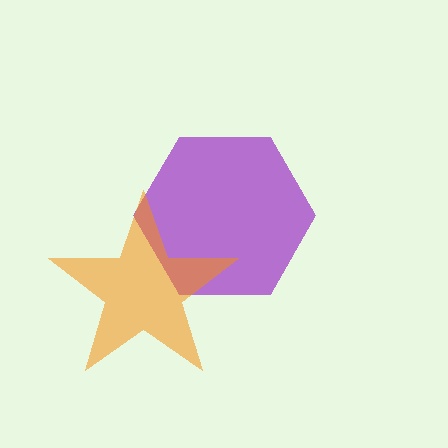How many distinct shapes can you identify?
There are 2 distinct shapes: a purple hexagon, an orange star.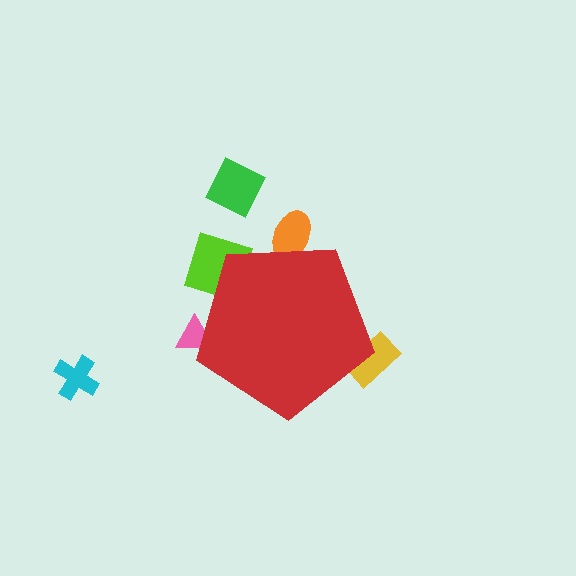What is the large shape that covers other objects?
A red pentagon.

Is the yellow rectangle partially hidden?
Yes, the yellow rectangle is partially hidden behind the red pentagon.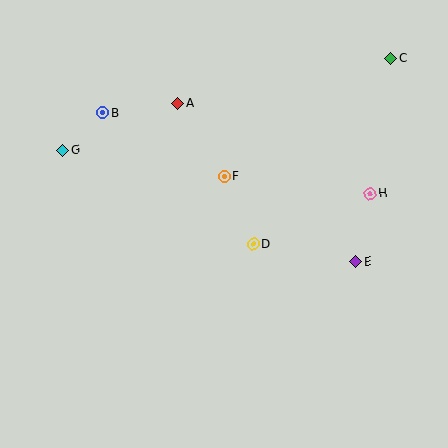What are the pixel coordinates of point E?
Point E is at (355, 261).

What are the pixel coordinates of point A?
Point A is at (178, 103).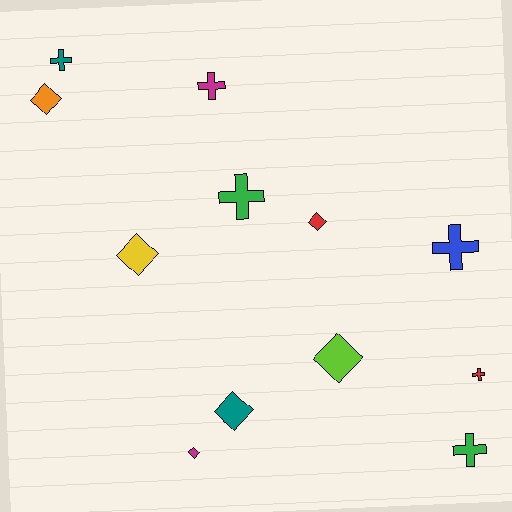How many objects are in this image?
There are 12 objects.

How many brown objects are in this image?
There are no brown objects.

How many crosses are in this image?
There are 6 crosses.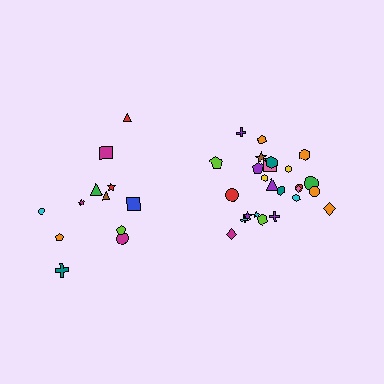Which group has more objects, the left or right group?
The right group.